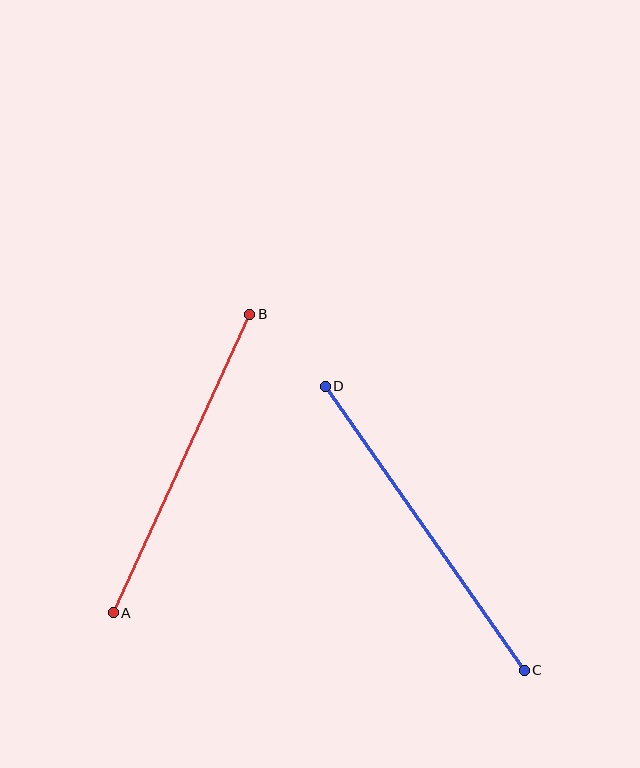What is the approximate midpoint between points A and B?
The midpoint is at approximately (181, 464) pixels.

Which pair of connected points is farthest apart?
Points C and D are farthest apart.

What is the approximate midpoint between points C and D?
The midpoint is at approximately (425, 528) pixels.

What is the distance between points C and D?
The distance is approximately 347 pixels.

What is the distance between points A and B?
The distance is approximately 328 pixels.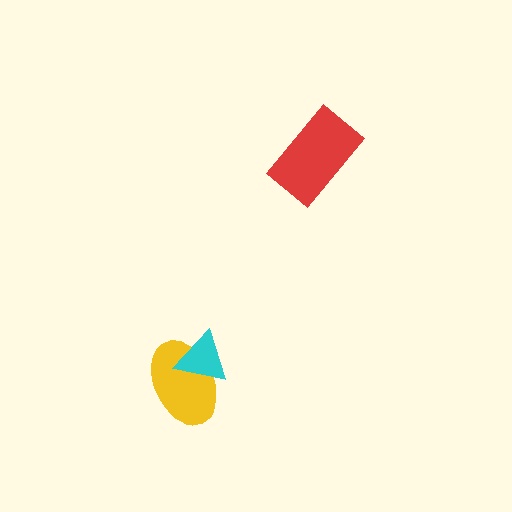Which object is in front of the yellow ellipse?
The cyan triangle is in front of the yellow ellipse.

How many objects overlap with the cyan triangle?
1 object overlaps with the cyan triangle.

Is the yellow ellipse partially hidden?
Yes, it is partially covered by another shape.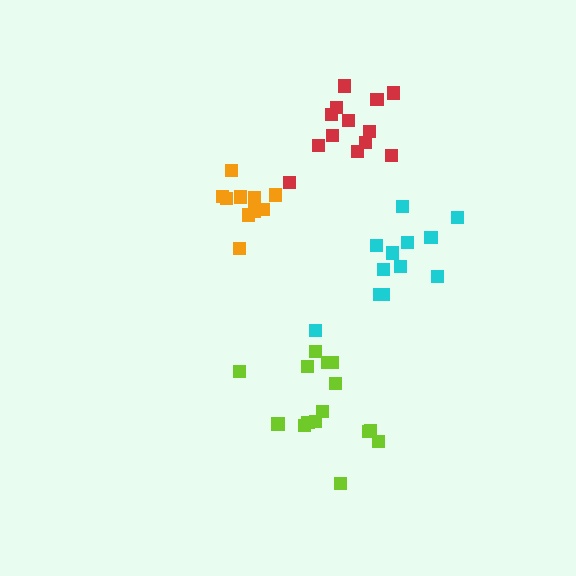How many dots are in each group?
Group 1: 11 dots, Group 2: 15 dots, Group 3: 12 dots, Group 4: 13 dots (51 total).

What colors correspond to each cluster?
The clusters are colored: orange, lime, cyan, red.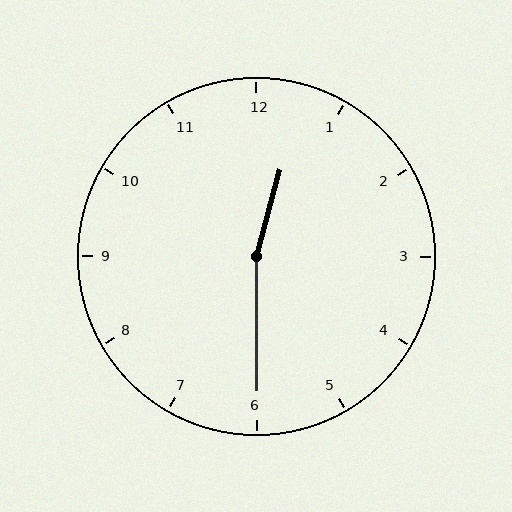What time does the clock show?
12:30.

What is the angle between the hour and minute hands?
Approximately 165 degrees.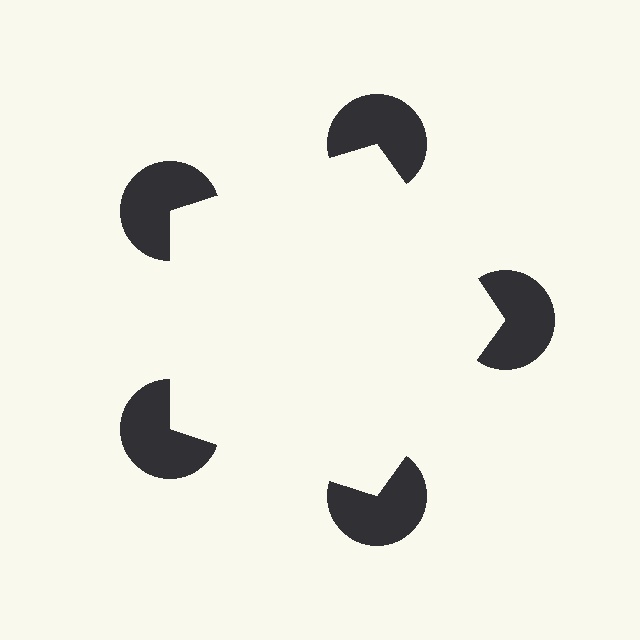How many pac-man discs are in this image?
There are 5 — one at each vertex of the illusory pentagon.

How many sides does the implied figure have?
5 sides.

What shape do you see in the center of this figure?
An illusory pentagon — its edges are inferred from the aligned wedge cuts in the pac-man discs, not physically drawn.